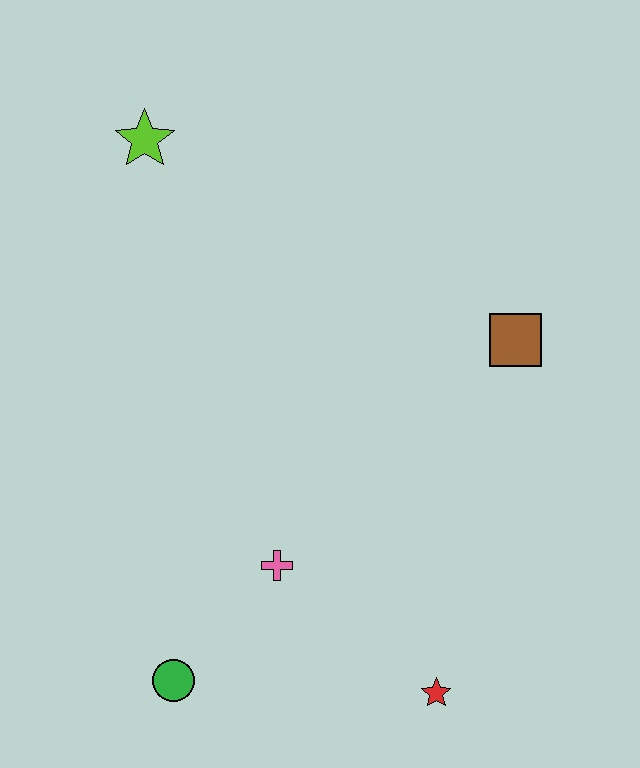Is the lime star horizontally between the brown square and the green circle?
No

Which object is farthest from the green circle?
The lime star is farthest from the green circle.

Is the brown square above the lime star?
No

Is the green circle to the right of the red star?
No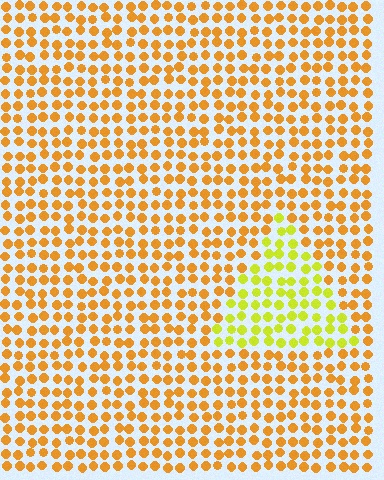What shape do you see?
I see a triangle.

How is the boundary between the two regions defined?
The boundary is defined purely by a slight shift in hue (about 36 degrees). Spacing, size, and orientation are identical on both sides.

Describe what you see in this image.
The image is filled with small orange elements in a uniform arrangement. A triangle-shaped region is visible where the elements are tinted to a slightly different hue, forming a subtle color boundary.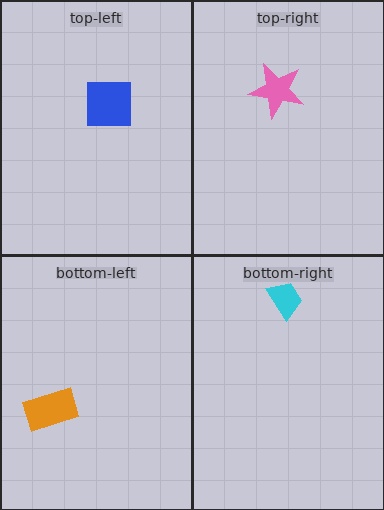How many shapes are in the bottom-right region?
1.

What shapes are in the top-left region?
The blue square.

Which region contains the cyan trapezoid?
The bottom-right region.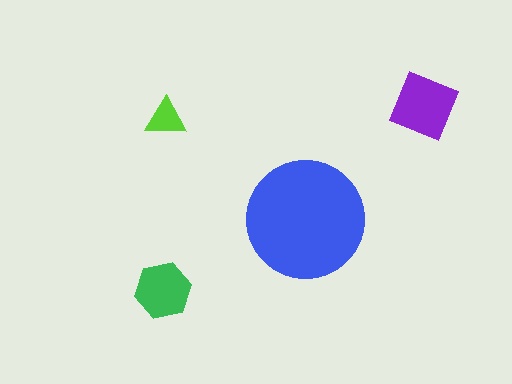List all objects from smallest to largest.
The lime triangle, the green hexagon, the purple diamond, the blue circle.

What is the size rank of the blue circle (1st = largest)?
1st.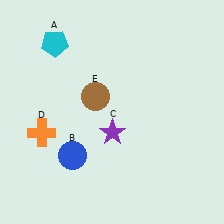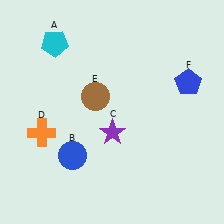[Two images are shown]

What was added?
A blue pentagon (F) was added in Image 2.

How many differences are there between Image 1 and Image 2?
There is 1 difference between the two images.